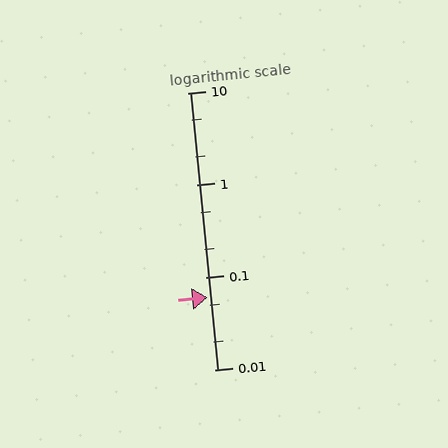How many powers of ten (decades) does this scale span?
The scale spans 3 decades, from 0.01 to 10.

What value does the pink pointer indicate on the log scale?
The pointer indicates approximately 0.061.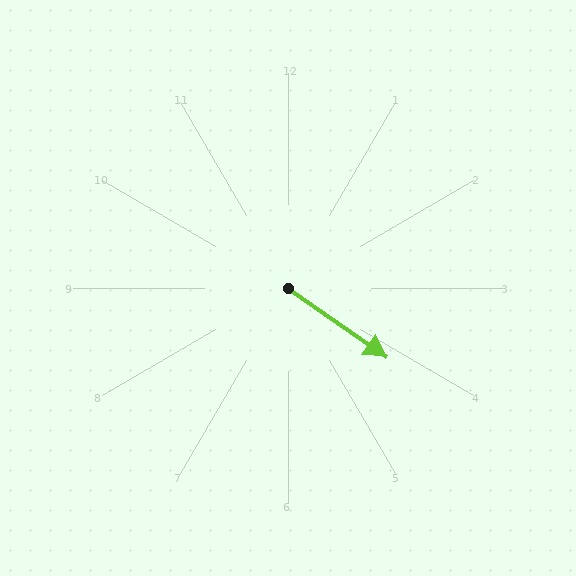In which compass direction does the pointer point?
Southeast.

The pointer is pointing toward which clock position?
Roughly 4 o'clock.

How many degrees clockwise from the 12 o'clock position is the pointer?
Approximately 125 degrees.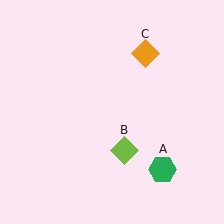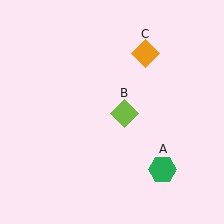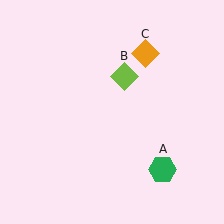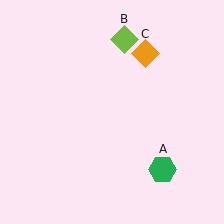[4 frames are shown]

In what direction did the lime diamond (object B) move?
The lime diamond (object B) moved up.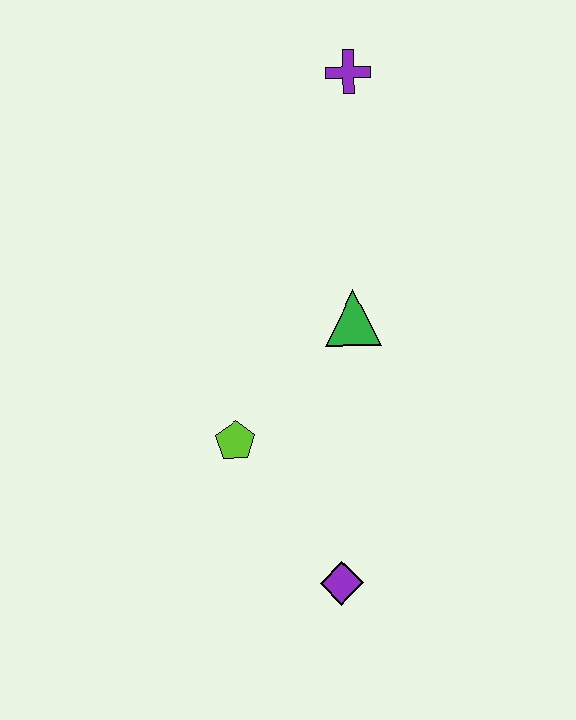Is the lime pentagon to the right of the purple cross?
No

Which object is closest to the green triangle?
The lime pentagon is closest to the green triangle.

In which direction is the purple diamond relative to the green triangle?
The purple diamond is below the green triangle.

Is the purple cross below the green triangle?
No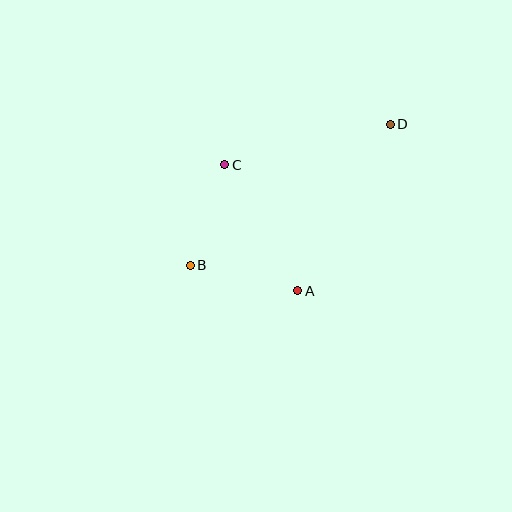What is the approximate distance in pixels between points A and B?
The distance between A and B is approximately 110 pixels.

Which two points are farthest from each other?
Points B and D are farthest from each other.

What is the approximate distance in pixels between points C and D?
The distance between C and D is approximately 170 pixels.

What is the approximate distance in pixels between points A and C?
The distance between A and C is approximately 145 pixels.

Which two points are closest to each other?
Points B and C are closest to each other.